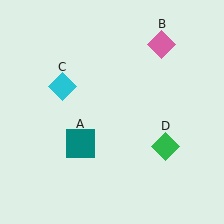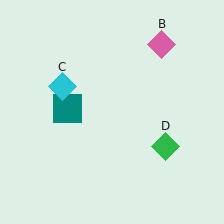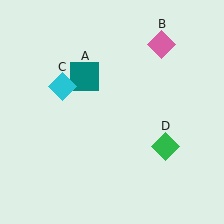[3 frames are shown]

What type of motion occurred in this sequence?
The teal square (object A) rotated clockwise around the center of the scene.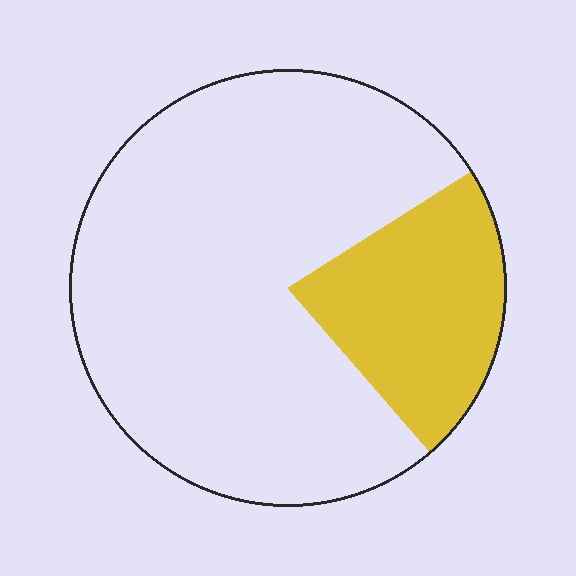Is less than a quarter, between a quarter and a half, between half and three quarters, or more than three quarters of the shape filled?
Less than a quarter.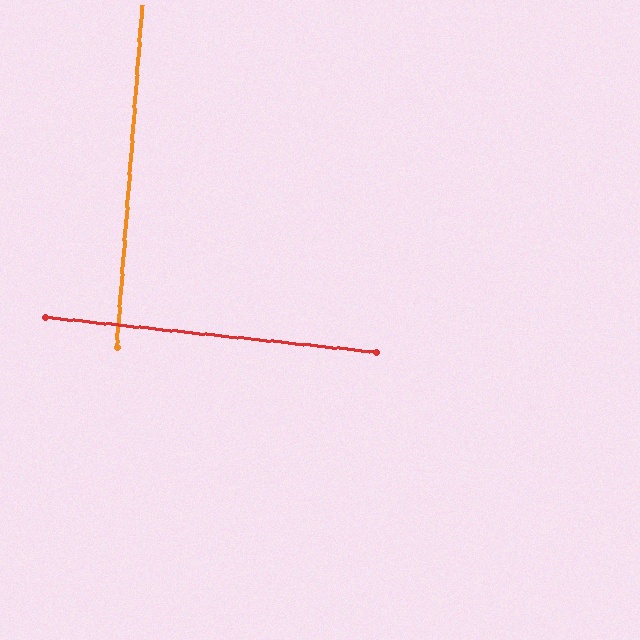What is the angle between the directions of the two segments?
Approximately 88 degrees.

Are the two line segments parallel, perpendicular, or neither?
Perpendicular — they meet at approximately 88°.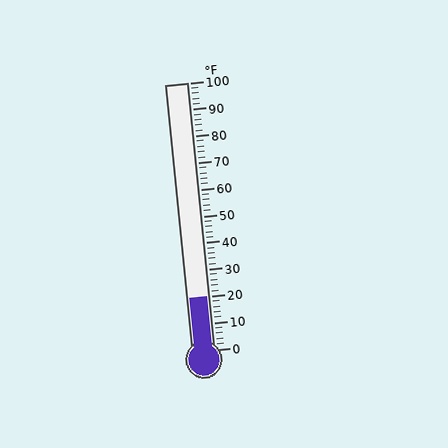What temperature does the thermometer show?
The thermometer shows approximately 20°F.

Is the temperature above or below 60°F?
The temperature is below 60°F.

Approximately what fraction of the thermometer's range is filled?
The thermometer is filled to approximately 20% of its range.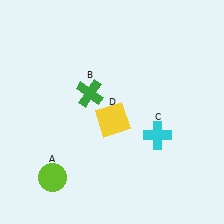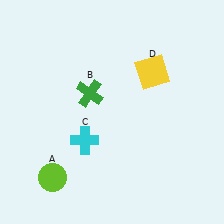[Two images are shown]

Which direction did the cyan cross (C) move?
The cyan cross (C) moved left.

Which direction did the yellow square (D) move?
The yellow square (D) moved up.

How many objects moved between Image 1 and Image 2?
2 objects moved between the two images.